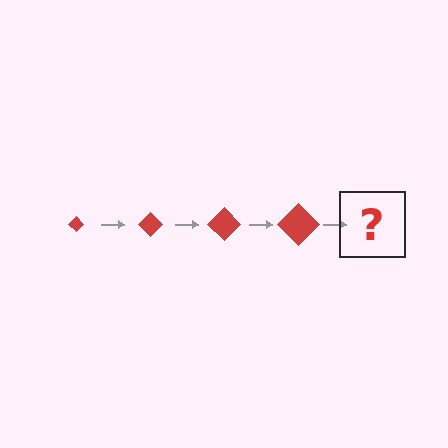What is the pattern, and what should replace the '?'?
The pattern is that the diamond gets progressively larger each step. The '?' should be a red diamond, larger than the previous one.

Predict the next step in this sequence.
The next step is a red diamond, larger than the previous one.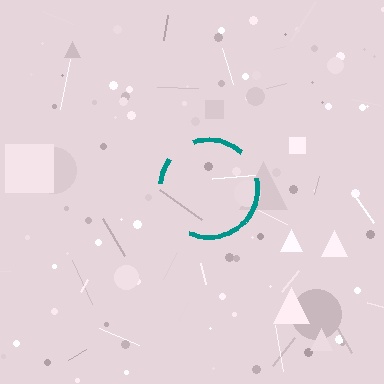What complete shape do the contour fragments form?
The contour fragments form a circle.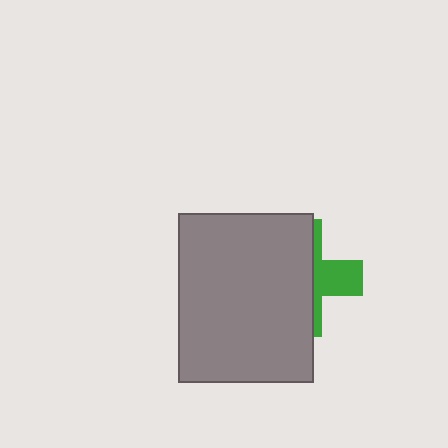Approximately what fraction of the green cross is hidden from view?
Roughly 66% of the green cross is hidden behind the gray rectangle.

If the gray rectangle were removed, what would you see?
You would see the complete green cross.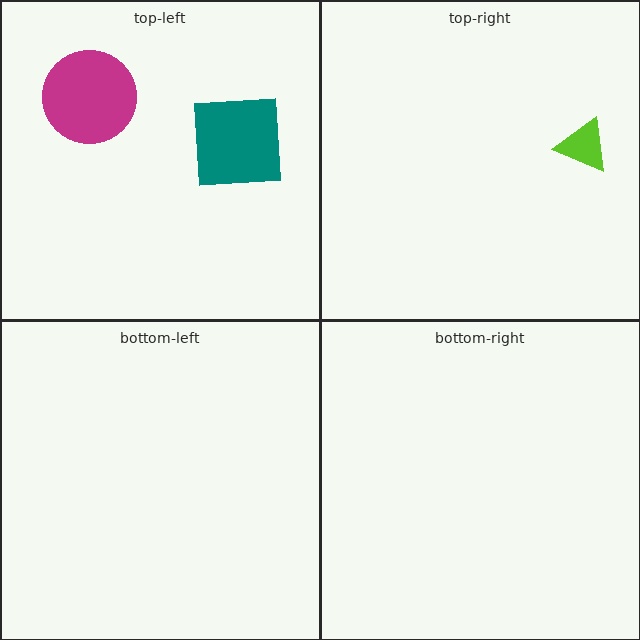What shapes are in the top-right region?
The lime triangle.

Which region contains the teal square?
The top-left region.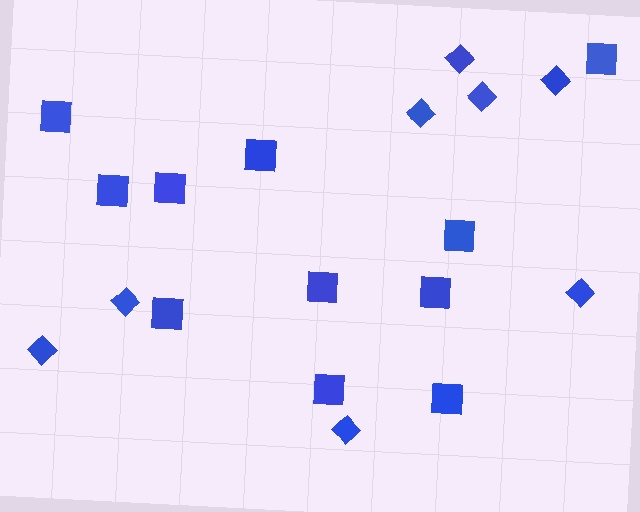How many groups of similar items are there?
There are 2 groups: one group of diamonds (8) and one group of squares (11).